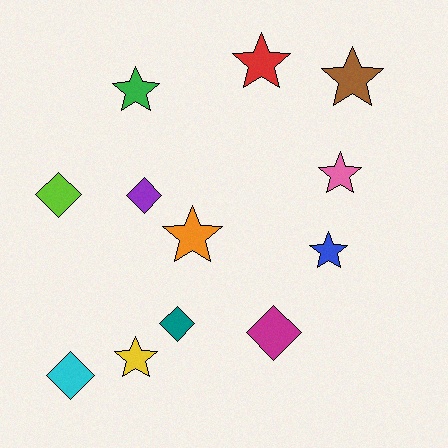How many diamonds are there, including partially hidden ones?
There are 5 diamonds.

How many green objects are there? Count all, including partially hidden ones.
There is 1 green object.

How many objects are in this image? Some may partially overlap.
There are 12 objects.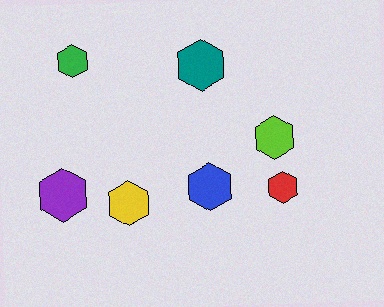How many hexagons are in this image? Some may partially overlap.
There are 7 hexagons.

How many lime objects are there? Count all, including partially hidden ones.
There is 1 lime object.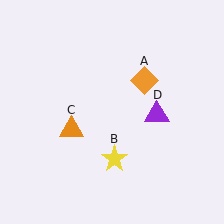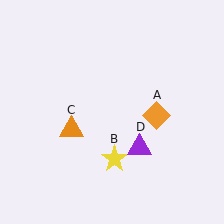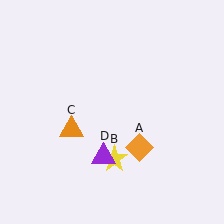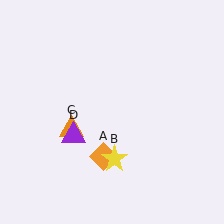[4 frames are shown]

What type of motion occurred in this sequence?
The orange diamond (object A), purple triangle (object D) rotated clockwise around the center of the scene.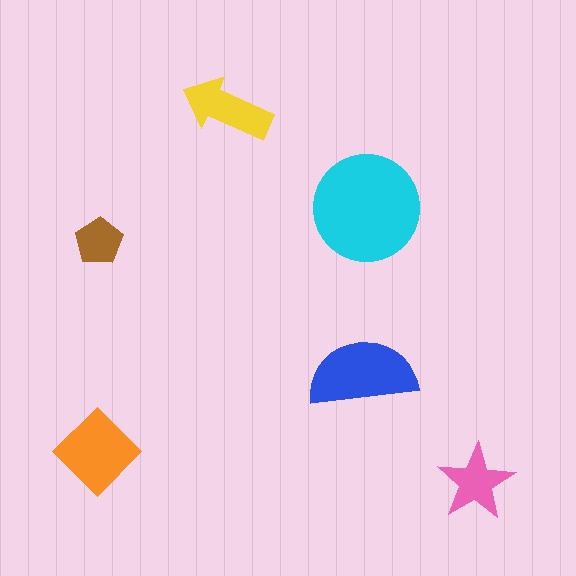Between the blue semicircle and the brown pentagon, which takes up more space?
The blue semicircle.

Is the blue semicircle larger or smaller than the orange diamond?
Larger.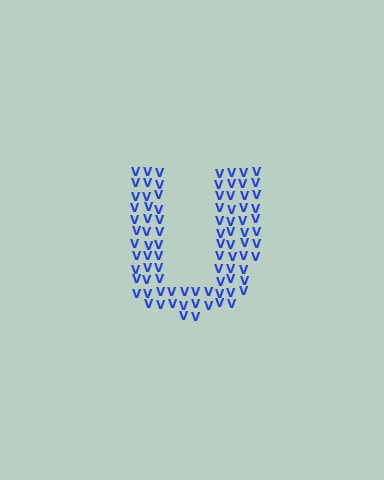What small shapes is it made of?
It is made of small letter V's.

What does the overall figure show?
The overall figure shows the letter U.